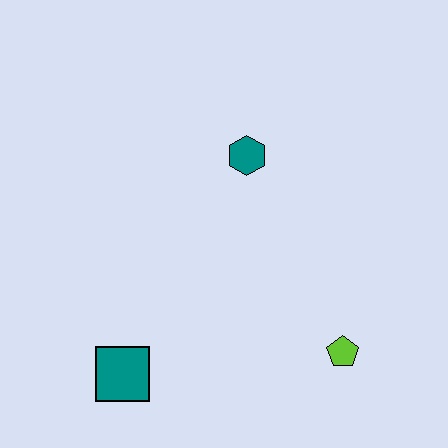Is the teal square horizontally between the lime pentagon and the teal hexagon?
No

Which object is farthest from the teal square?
The teal hexagon is farthest from the teal square.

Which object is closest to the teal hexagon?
The lime pentagon is closest to the teal hexagon.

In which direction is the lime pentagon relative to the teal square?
The lime pentagon is to the right of the teal square.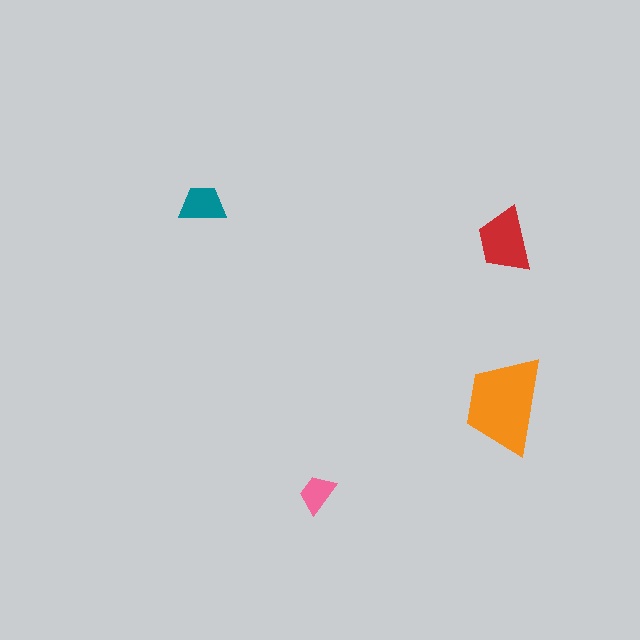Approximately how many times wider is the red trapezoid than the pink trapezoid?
About 1.5 times wider.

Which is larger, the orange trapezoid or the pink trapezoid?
The orange one.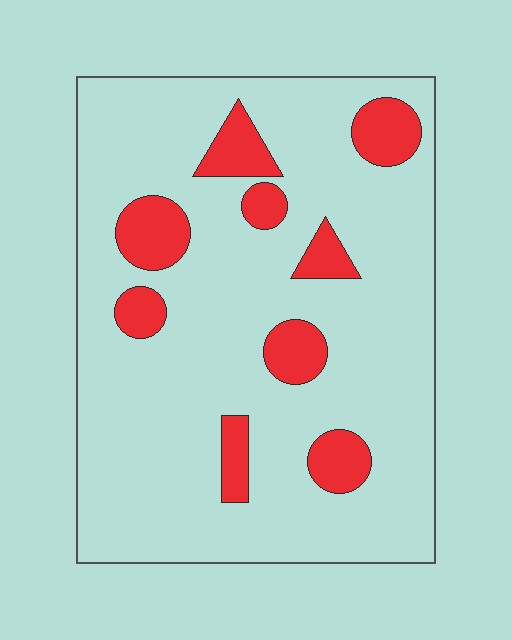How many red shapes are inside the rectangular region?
9.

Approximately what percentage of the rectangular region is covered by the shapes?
Approximately 15%.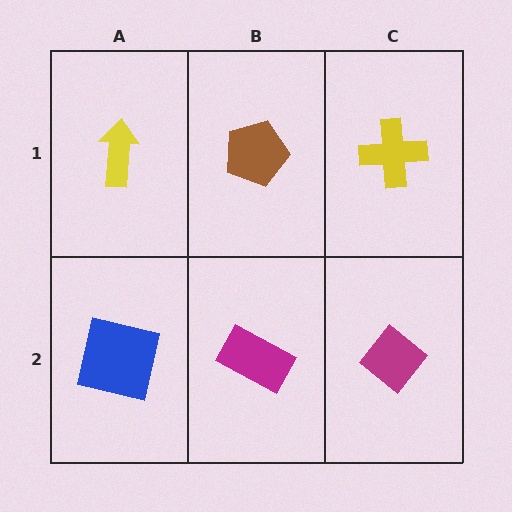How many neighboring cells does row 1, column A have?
2.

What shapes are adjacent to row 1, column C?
A magenta diamond (row 2, column C), a brown pentagon (row 1, column B).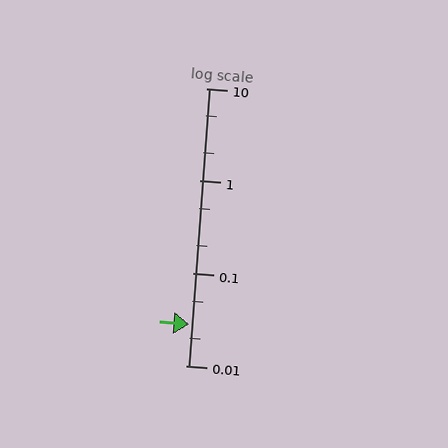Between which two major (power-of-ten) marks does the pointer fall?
The pointer is between 0.01 and 0.1.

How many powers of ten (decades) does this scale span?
The scale spans 3 decades, from 0.01 to 10.